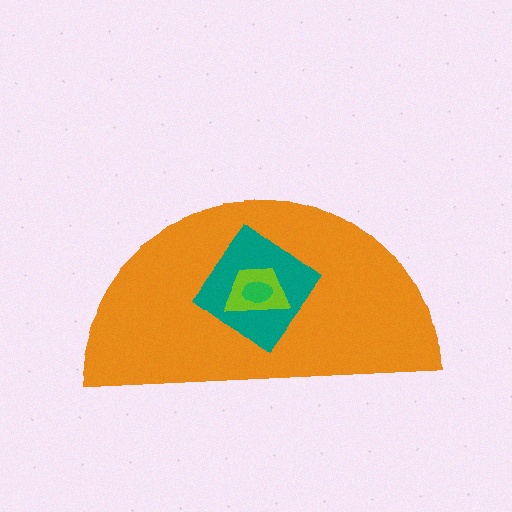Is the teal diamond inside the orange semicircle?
Yes.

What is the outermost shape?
The orange semicircle.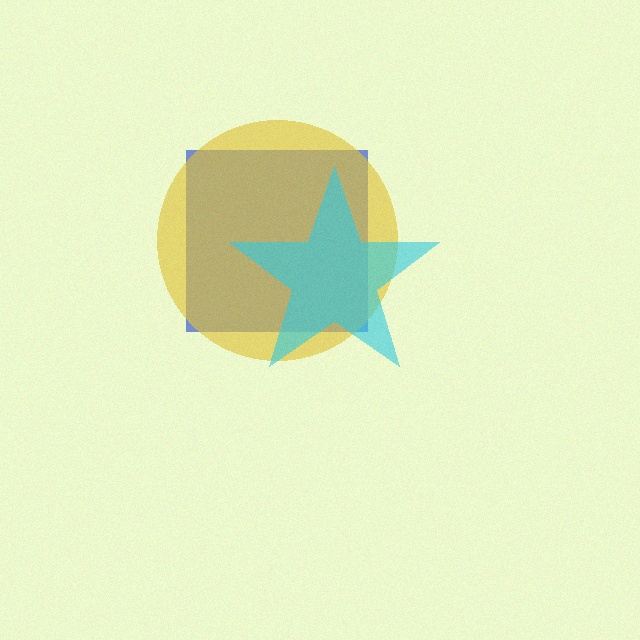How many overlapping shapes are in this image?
There are 3 overlapping shapes in the image.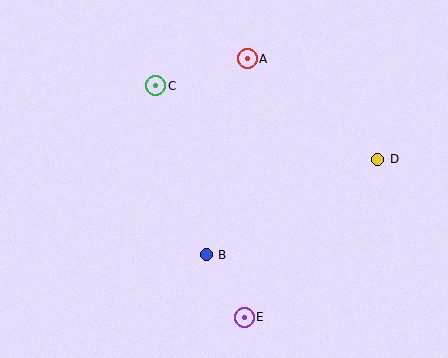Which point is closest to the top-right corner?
Point D is closest to the top-right corner.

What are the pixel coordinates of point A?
Point A is at (247, 59).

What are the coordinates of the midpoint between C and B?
The midpoint between C and B is at (181, 170).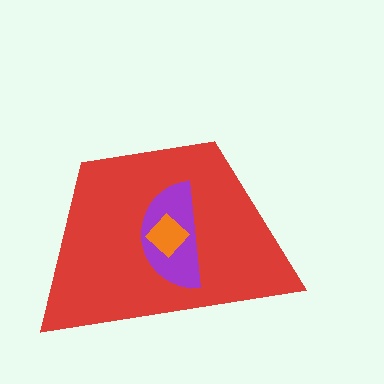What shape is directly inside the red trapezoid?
The purple semicircle.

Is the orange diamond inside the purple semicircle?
Yes.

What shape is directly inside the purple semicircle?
The orange diamond.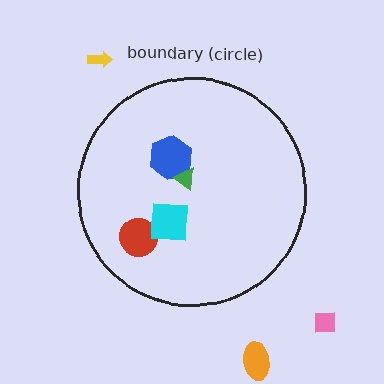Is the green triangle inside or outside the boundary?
Inside.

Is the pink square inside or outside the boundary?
Outside.